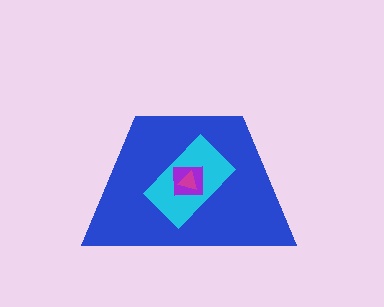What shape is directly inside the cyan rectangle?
The purple square.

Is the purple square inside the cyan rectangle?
Yes.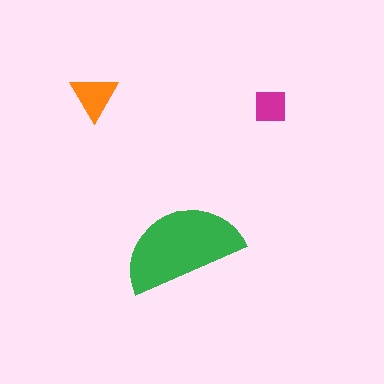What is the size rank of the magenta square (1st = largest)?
3rd.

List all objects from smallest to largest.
The magenta square, the orange triangle, the green semicircle.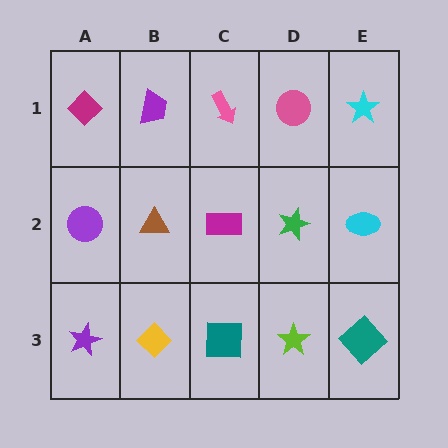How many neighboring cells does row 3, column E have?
2.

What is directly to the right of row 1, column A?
A purple trapezoid.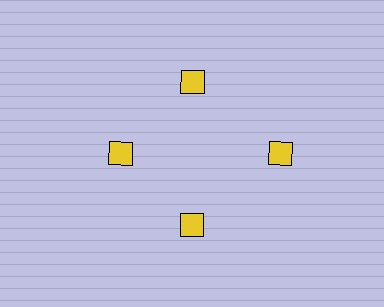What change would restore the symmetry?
The symmetry would be restored by moving it inward, back onto the ring so that all 4 squares sit at equal angles and equal distance from the center.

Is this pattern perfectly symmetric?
No. The 4 yellow squares are arranged in a ring, but one element near the 3 o'clock position is pushed outward from the center, breaking the 4-fold rotational symmetry.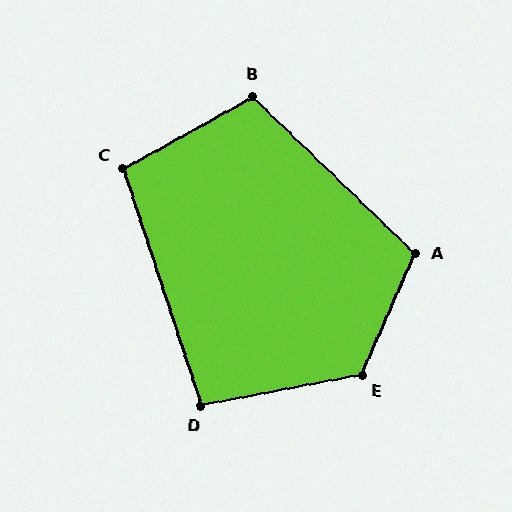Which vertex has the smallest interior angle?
D, at approximately 97 degrees.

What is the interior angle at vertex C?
Approximately 101 degrees (obtuse).